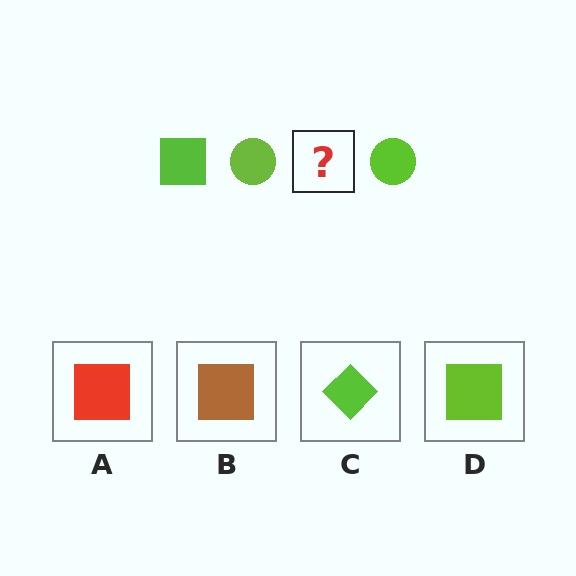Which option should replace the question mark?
Option D.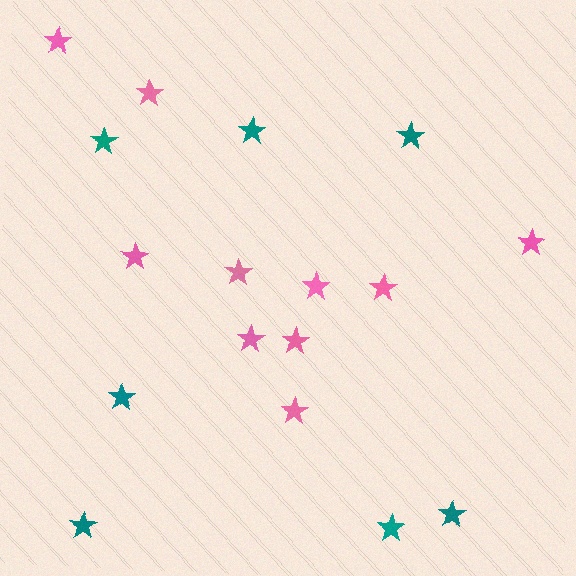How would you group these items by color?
There are 2 groups: one group of pink stars (10) and one group of teal stars (7).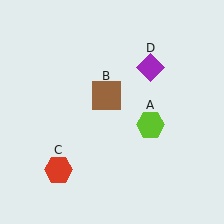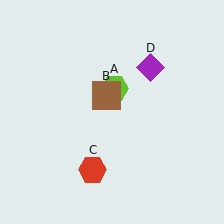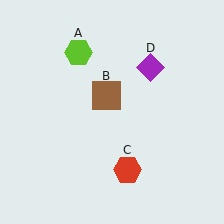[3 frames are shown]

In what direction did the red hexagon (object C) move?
The red hexagon (object C) moved right.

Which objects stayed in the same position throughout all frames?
Brown square (object B) and purple diamond (object D) remained stationary.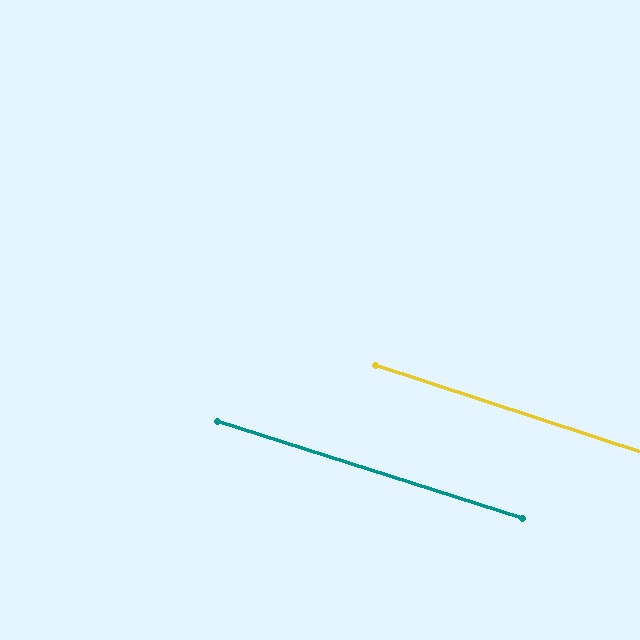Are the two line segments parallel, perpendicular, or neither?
Parallel — their directions differ by only 0.6°.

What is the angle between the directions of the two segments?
Approximately 1 degree.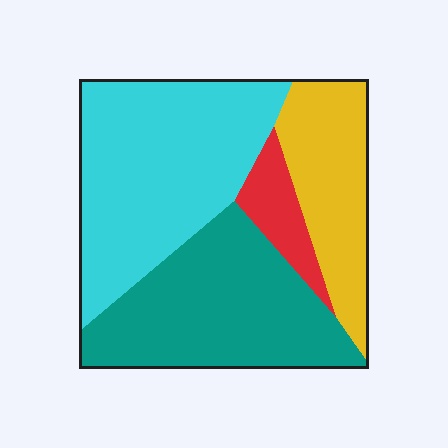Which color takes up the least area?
Red, at roughly 5%.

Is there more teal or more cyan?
Cyan.